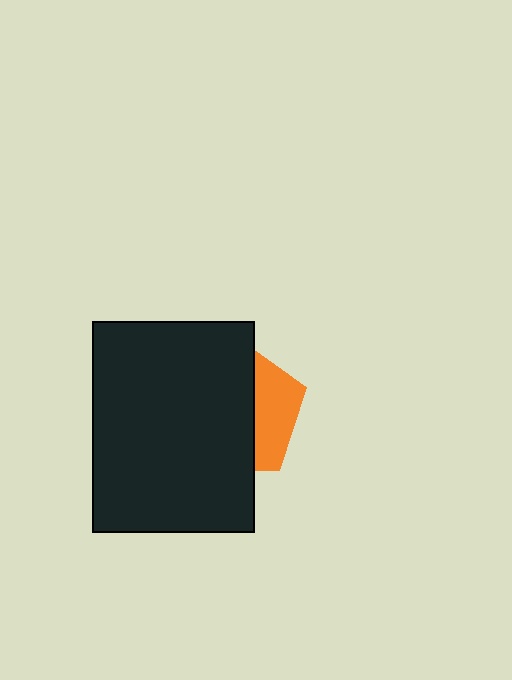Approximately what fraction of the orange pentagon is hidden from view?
Roughly 69% of the orange pentagon is hidden behind the black rectangle.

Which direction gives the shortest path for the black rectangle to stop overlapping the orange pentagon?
Moving left gives the shortest separation.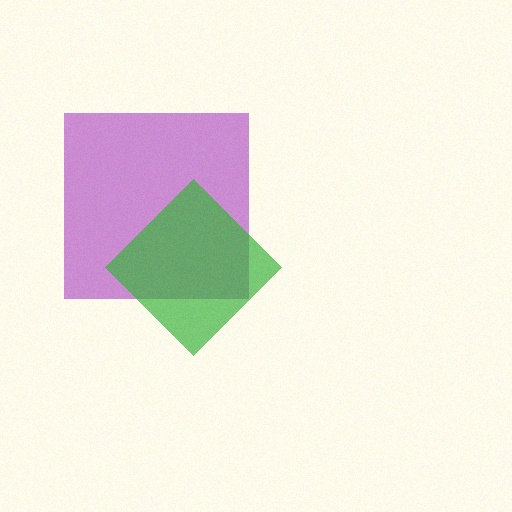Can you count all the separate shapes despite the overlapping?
Yes, there are 2 separate shapes.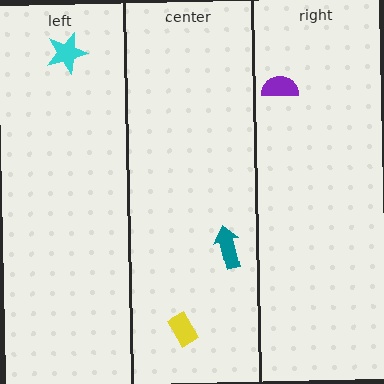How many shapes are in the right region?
1.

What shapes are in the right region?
The purple semicircle.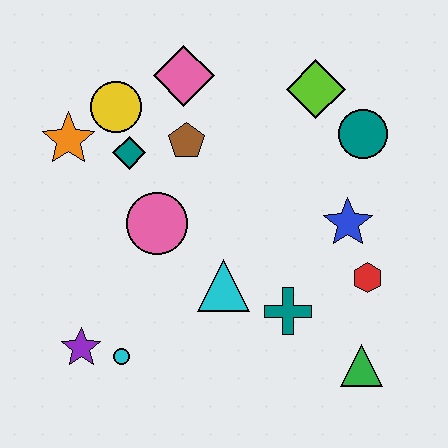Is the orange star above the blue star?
Yes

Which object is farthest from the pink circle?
The green triangle is farthest from the pink circle.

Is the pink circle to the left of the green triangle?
Yes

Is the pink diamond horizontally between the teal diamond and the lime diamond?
Yes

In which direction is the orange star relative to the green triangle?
The orange star is to the left of the green triangle.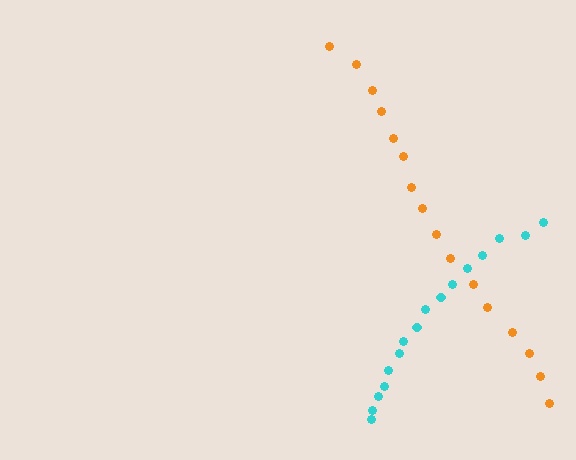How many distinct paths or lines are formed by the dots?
There are 2 distinct paths.